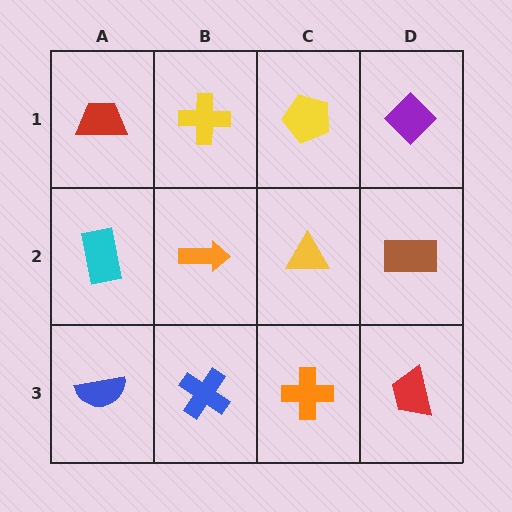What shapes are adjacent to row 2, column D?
A purple diamond (row 1, column D), a red trapezoid (row 3, column D), a yellow triangle (row 2, column C).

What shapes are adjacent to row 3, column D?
A brown rectangle (row 2, column D), an orange cross (row 3, column C).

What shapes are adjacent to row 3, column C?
A yellow triangle (row 2, column C), a blue cross (row 3, column B), a red trapezoid (row 3, column D).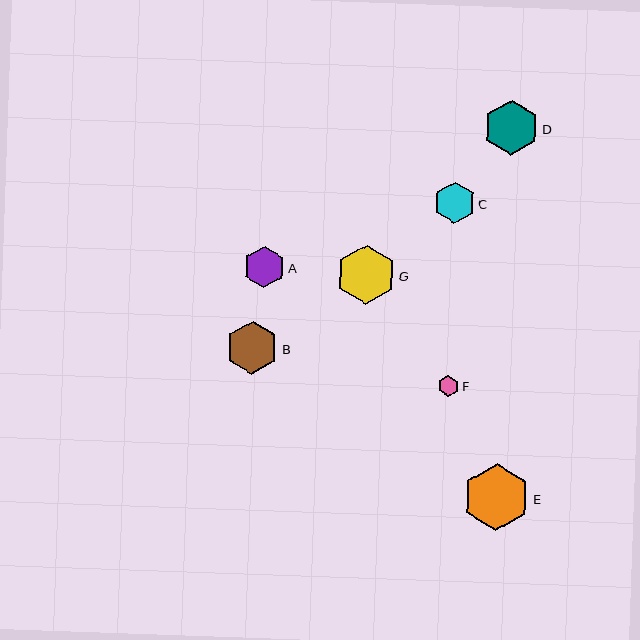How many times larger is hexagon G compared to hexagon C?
Hexagon G is approximately 1.4 times the size of hexagon C.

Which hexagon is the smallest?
Hexagon F is the smallest with a size of approximately 21 pixels.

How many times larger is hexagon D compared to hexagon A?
Hexagon D is approximately 1.3 times the size of hexagon A.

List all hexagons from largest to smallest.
From largest to smallest: E, G, D, B, A, C, F.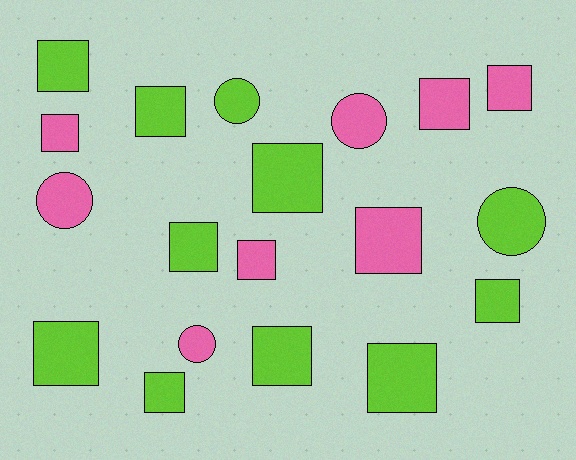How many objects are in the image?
There are 19 objects.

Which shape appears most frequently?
Square, with 14 objects.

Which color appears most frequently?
Lime, with 11 objects.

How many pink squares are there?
There are 5 pink squares.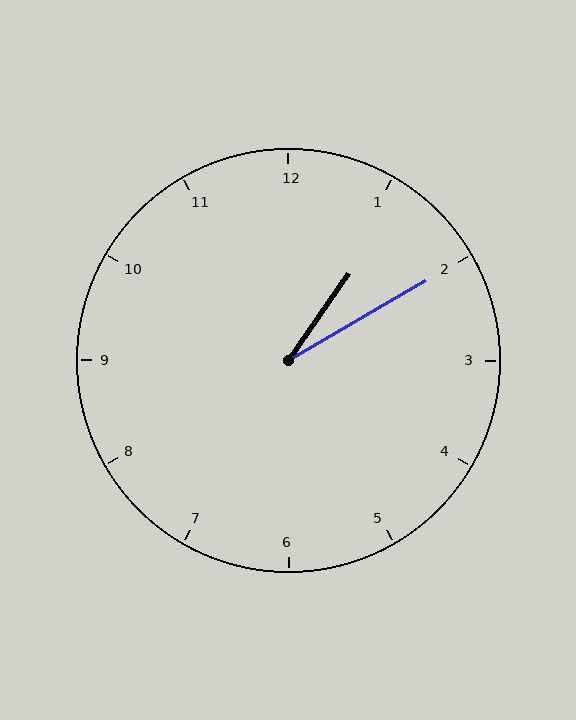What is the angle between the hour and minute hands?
Approximately 25 degrees.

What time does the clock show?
1:10.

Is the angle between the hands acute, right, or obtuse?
It is acute.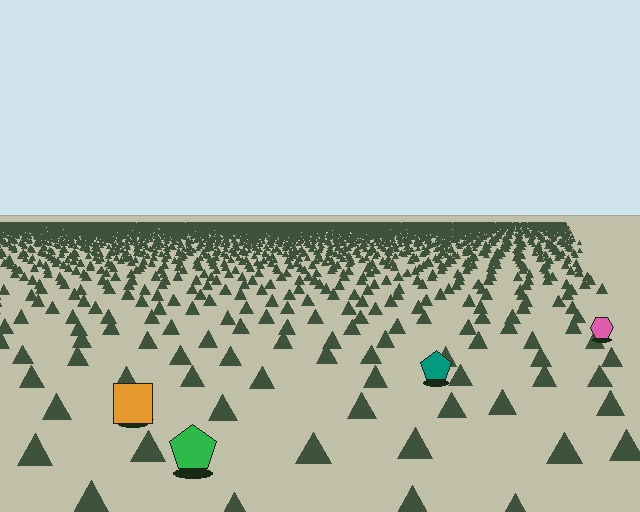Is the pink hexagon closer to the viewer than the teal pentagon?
No. The teal pentagon is closer — you can tell from the texture gradient: the ground texture is coarser near it.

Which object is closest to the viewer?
The green pentagon is closest. The texture marks near it are larger and more spread out.